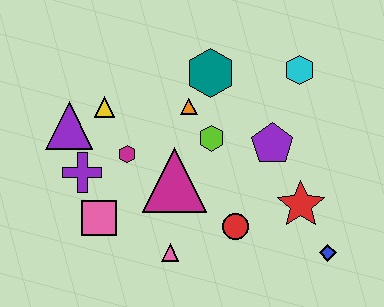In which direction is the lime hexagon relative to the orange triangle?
The lime hexagon is below the orange triangle.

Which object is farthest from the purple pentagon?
The purple triangle is farthest from the purple pentagon.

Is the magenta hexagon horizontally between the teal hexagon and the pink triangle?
No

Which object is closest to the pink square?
The purple cross is closest to the pink square.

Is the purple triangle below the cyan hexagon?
Yes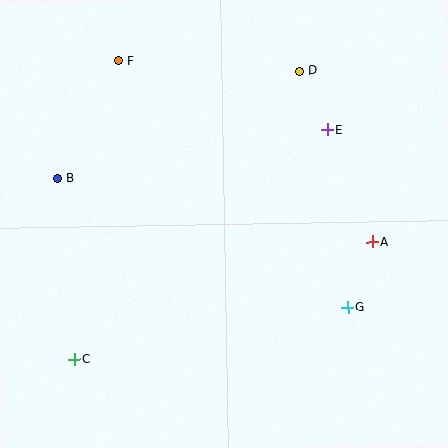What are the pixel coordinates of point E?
Point E is at (328, 130).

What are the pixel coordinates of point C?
Point C is at (75, 359).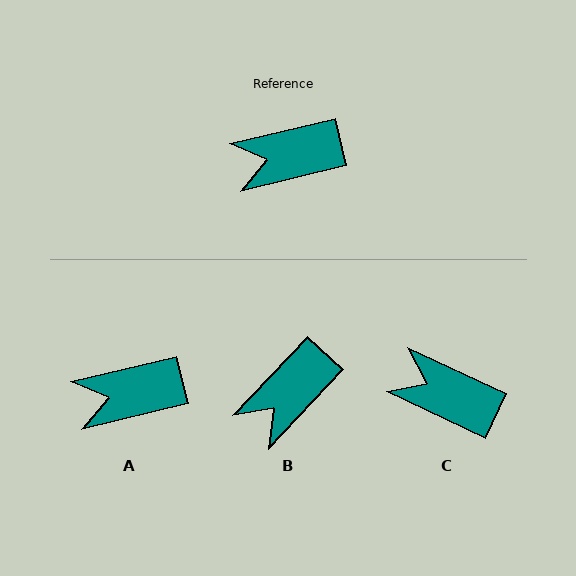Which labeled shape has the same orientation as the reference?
A.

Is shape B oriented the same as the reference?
No, it is off by about 33 degrees.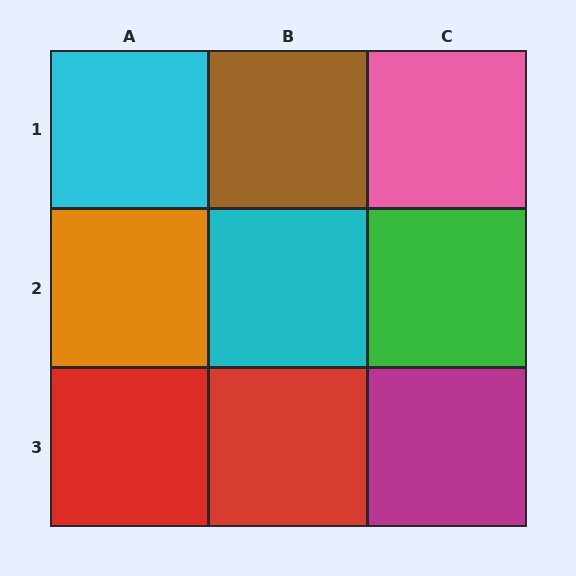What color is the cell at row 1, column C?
Pink.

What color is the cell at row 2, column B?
Cyan.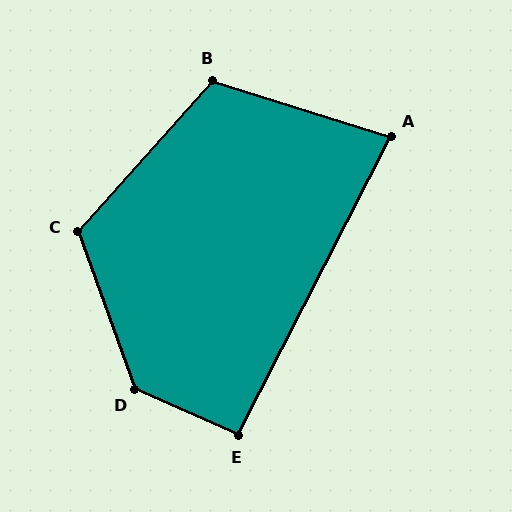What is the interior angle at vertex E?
Approximately 93 degrees (approximately right).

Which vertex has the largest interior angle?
D, at approximately 134 degrees.